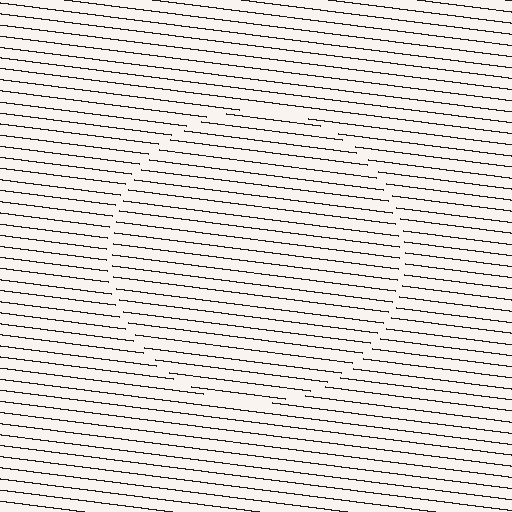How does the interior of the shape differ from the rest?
The interior of the shape contains the same grating, shifted by half a period — the contour is defined by the phase discontinuity where line-ends from the inner and outer gratings abut.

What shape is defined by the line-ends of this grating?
An illusory circle. The interior of the shape contains the same grating, shifted by half a period — the contour is defined by the phase discontinuity where line-ends from the inner and outer gratings abut.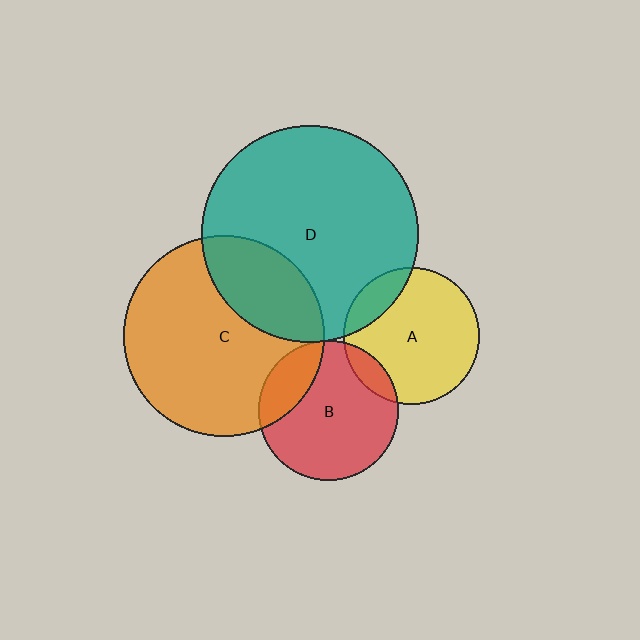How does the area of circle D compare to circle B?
Approximately 2.4 times.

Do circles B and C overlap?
Yes.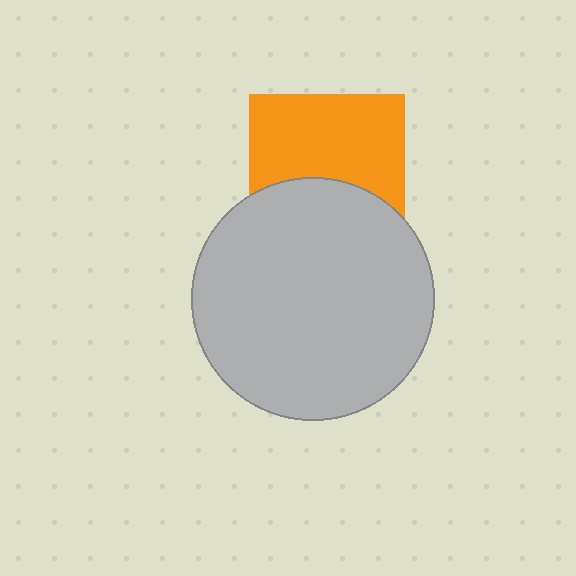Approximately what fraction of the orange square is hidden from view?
Roughly 40% of the orange square is hidden behind the light gray circle.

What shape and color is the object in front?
The object in front is a light gray circle.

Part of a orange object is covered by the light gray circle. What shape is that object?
It is a square.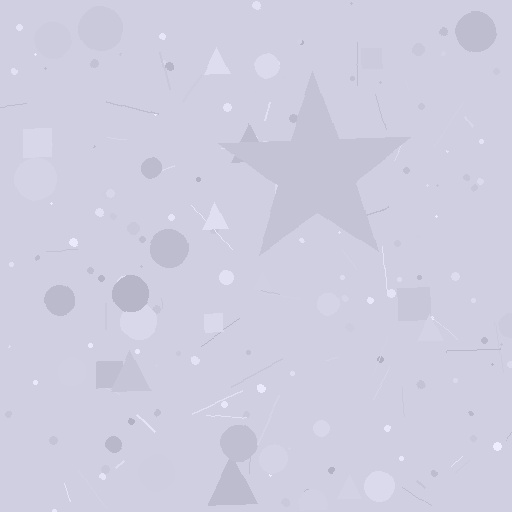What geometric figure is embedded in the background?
A star is embedded in the background.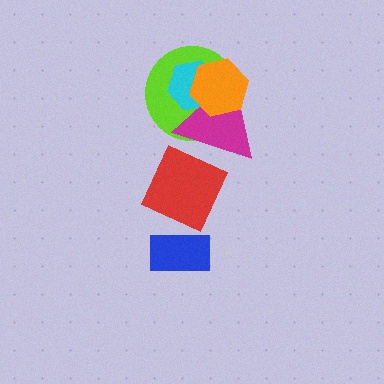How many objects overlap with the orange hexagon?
3 objects overlap with the orange hexagon.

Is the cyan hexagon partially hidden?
Yes, it is partially covered by another shape.